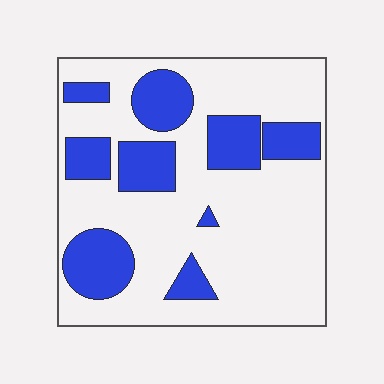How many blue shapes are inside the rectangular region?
9.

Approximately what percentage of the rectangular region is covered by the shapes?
Approximately 25%.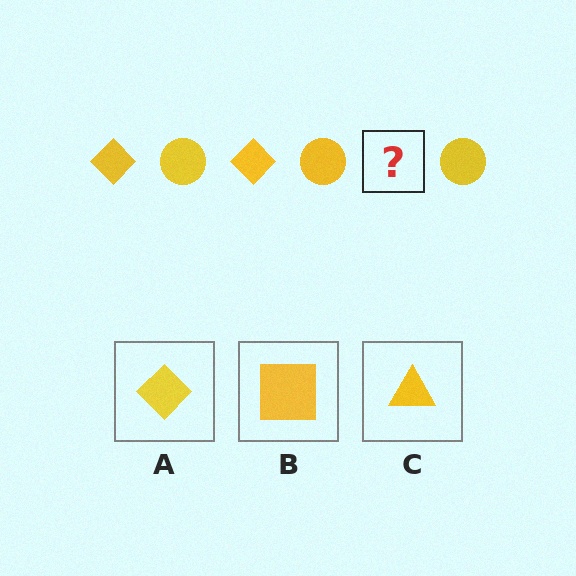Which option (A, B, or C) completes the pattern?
A.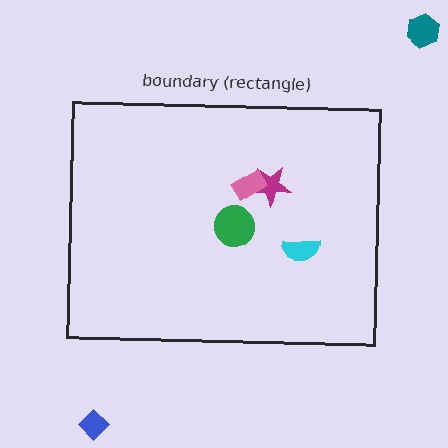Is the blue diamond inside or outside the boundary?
Outside.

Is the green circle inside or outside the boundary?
Inside.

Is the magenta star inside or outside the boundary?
Inside.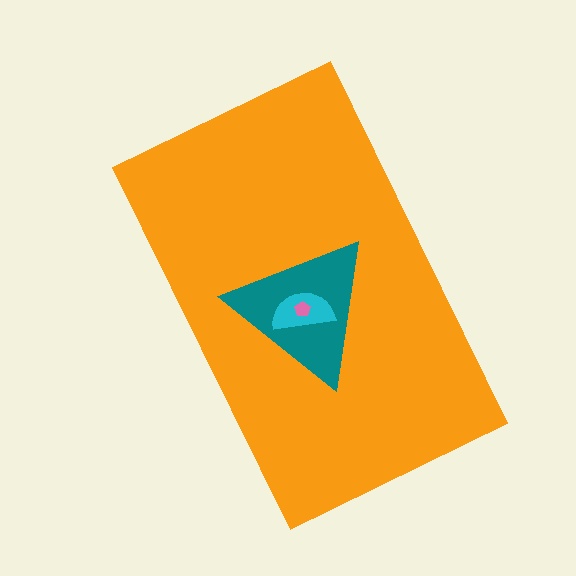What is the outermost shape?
The orange rectangle.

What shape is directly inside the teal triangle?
The cyan semicircle.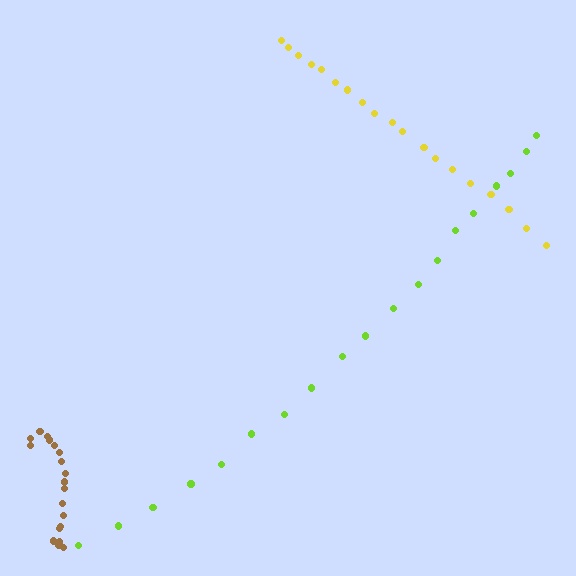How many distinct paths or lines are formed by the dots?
There are 3 distinct paths.